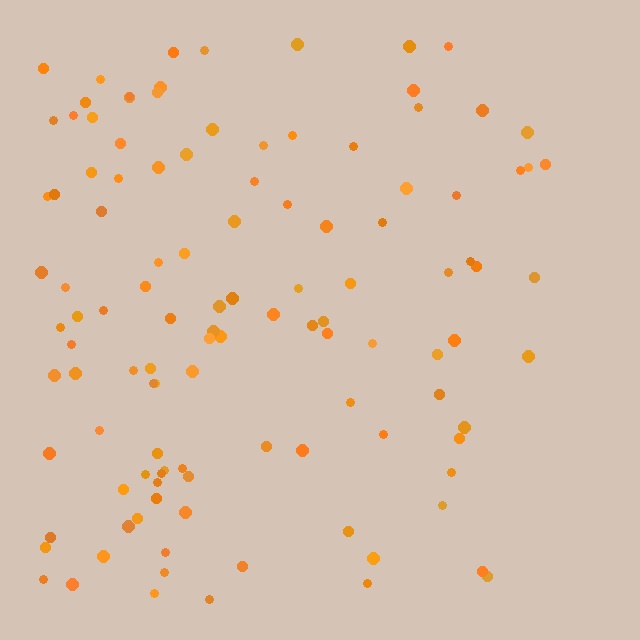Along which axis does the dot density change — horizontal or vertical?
Horizontal.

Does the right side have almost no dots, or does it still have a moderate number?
Still a moderate number, just noticeably fewer than the left.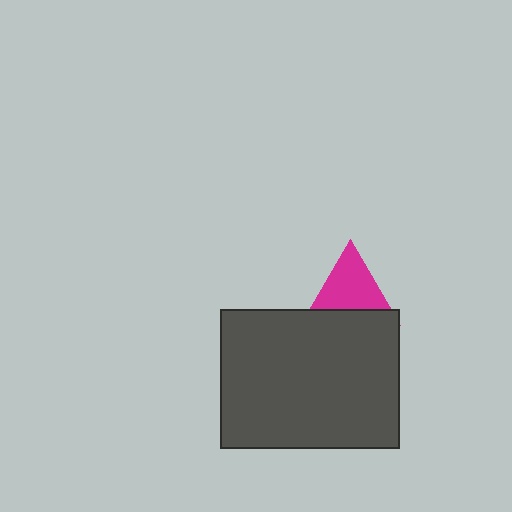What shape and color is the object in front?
The object in front is a dark gray rectangle.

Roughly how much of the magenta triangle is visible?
Most of it is visible (roughly 67%).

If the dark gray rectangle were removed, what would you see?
You would see the complete magenta triangle.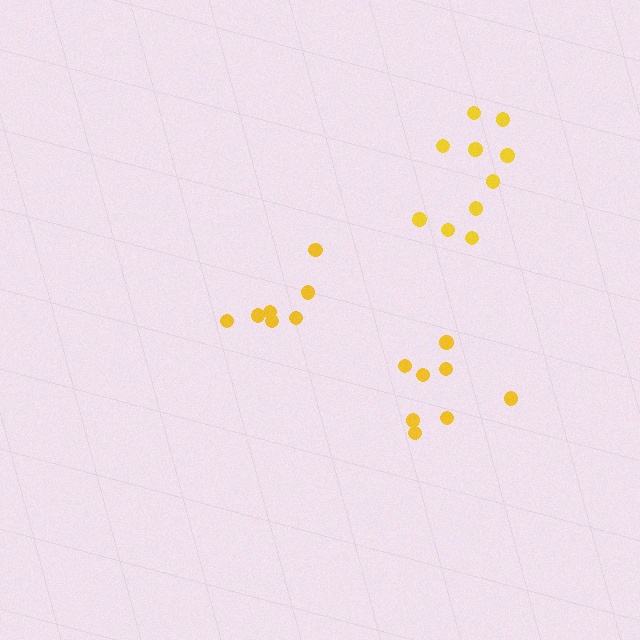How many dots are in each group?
Group 1: 10 dots, Group 2: 7 dots, Group 3: 8 dots (25 total).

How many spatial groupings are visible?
There are 3 spatial groupings.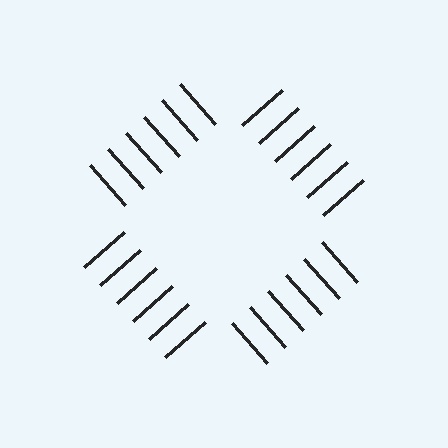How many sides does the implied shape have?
4 sides — the line-ends trace a square.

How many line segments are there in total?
24 — 6 along each of the 4 edges.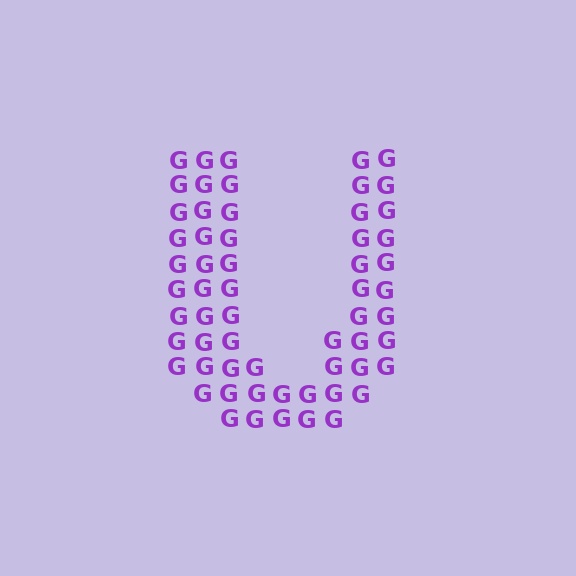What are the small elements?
The small elements are letter G's.